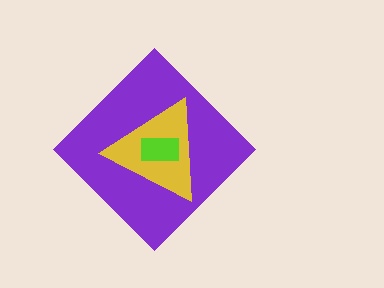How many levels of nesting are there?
3.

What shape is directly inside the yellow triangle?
The lime rectangle.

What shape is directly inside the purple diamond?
The yellow triangle.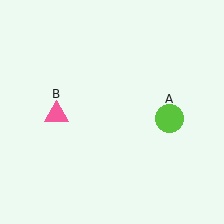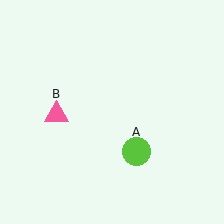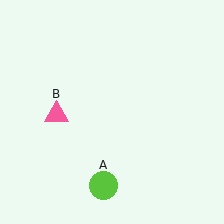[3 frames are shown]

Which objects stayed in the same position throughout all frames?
Pink triangle (object B) remained stationary.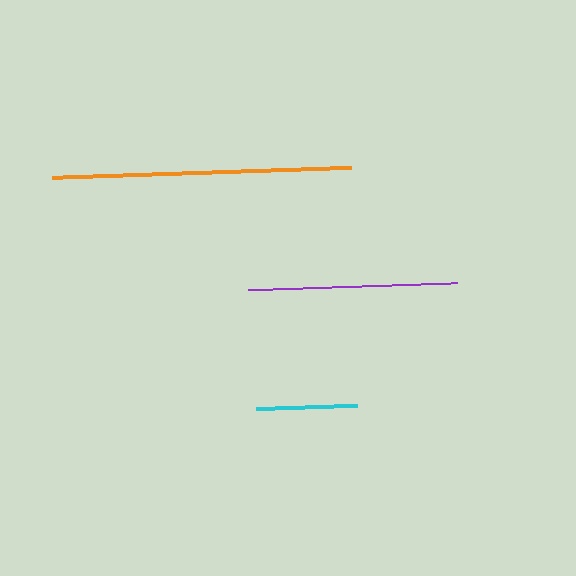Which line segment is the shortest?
The cyan line is the shortest at approximately 101 pixels.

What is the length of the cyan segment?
The cyan segment is approximately 101 pixels long.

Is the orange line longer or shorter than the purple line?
The orange line is longer than the purple line.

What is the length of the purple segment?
The purple segment is approximately 210 pixels long.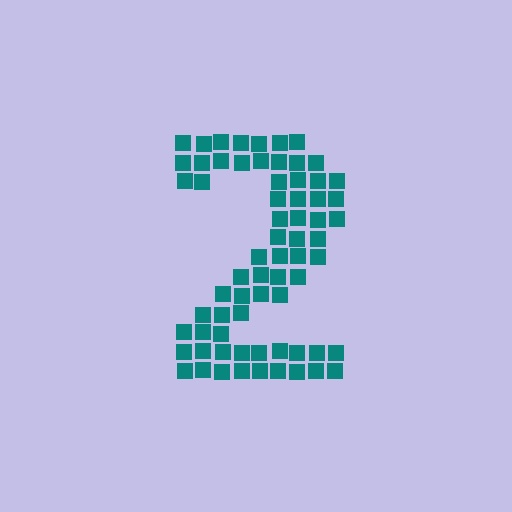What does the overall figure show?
The overall figure shows the digit 2.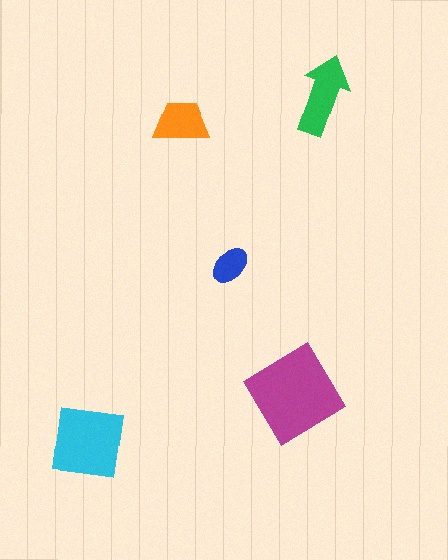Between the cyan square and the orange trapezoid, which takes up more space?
The cyan square.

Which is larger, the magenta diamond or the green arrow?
The magenta diamond.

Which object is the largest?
The magenta diamond.